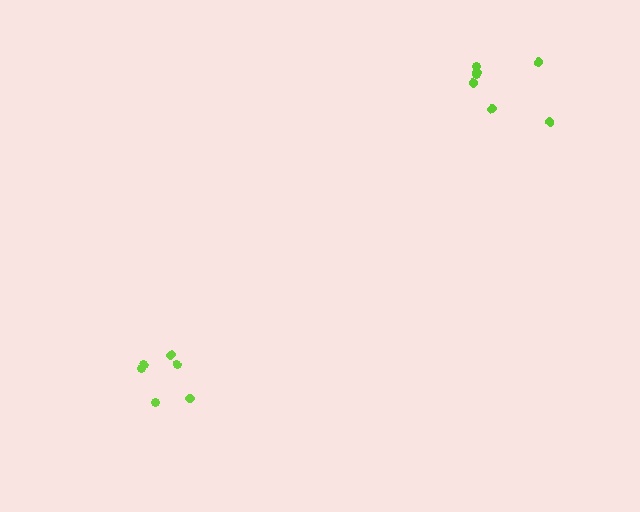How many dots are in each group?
Group 1: 6 dots, Group 2: 7 dots (13 total).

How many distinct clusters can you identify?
There are 2 distinct clusters.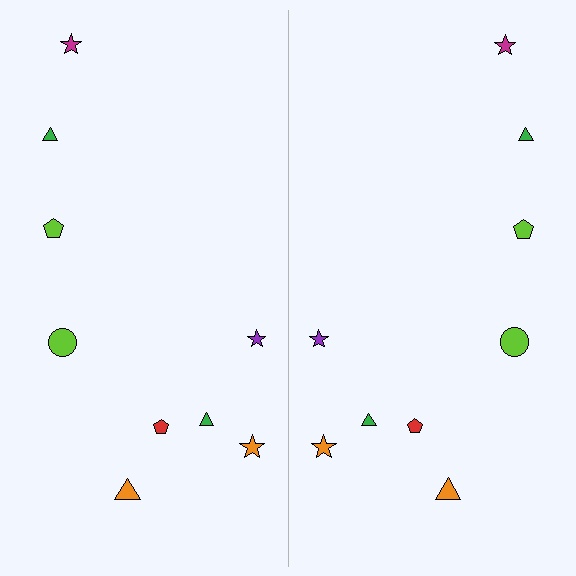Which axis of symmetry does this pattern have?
The pattern has a vertical axis of symmetry running through the center of the image.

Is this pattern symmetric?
Yes, this pattern has bilateral (reflection) symmetry.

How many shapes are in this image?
There are 18 shapes in this image.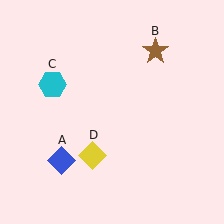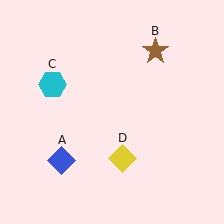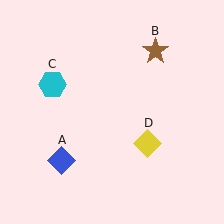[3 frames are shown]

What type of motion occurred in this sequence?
The yellow diamond (object D) rotated counterclockwise around the center of the scene.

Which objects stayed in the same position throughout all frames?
Blue diamond (object A) and brown star (object B) and cyan hexagon (object C) remained stationary.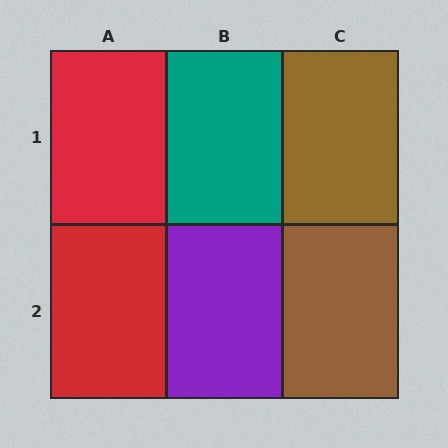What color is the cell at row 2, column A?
Red.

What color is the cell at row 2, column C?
Brown.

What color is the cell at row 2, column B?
Purple.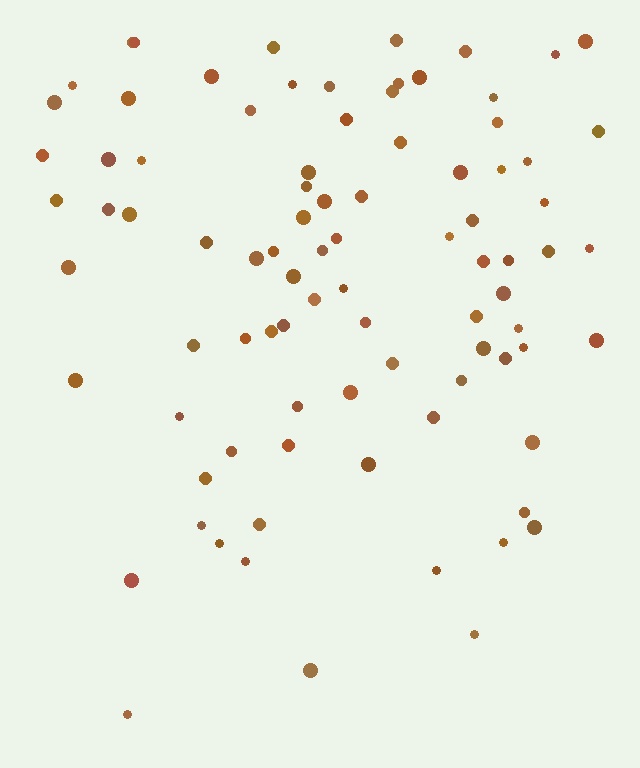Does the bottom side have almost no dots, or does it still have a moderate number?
Still a moderate number, just noticeably fewer than the top.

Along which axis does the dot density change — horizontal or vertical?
Vertical.